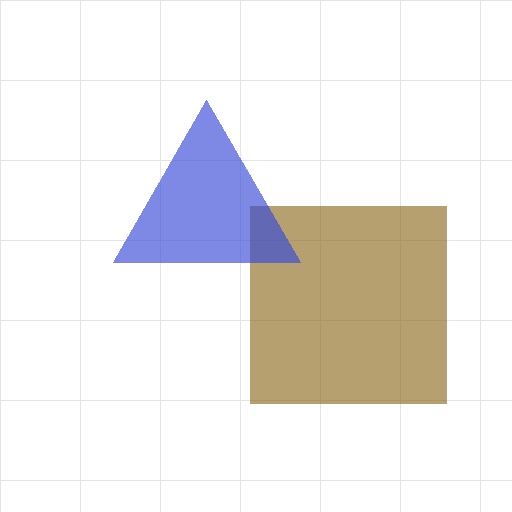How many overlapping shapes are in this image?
There are 2 overlapping shapes in the image.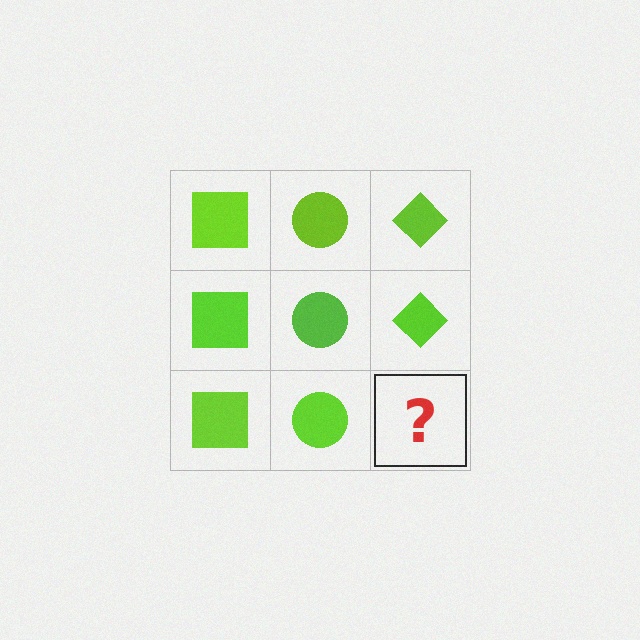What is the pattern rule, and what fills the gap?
The rule is that each column has a consistent shape. The gap should be filled with a lime diamond.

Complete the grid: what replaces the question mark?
The question mark should be replaced with a lime diamond.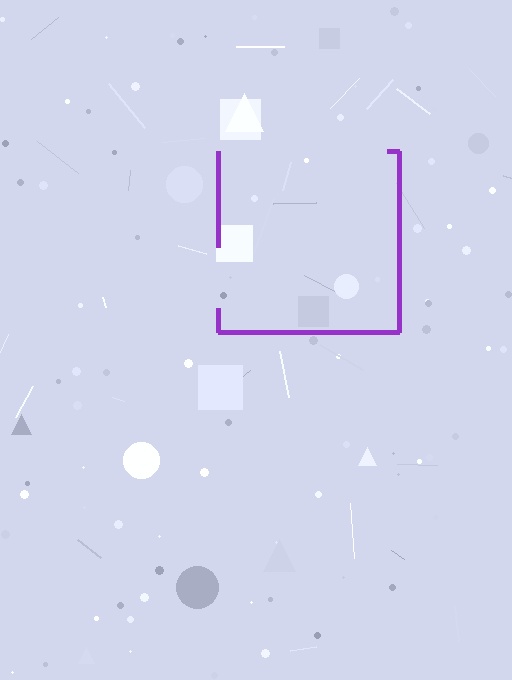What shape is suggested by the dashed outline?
The dashed outline suggests a square.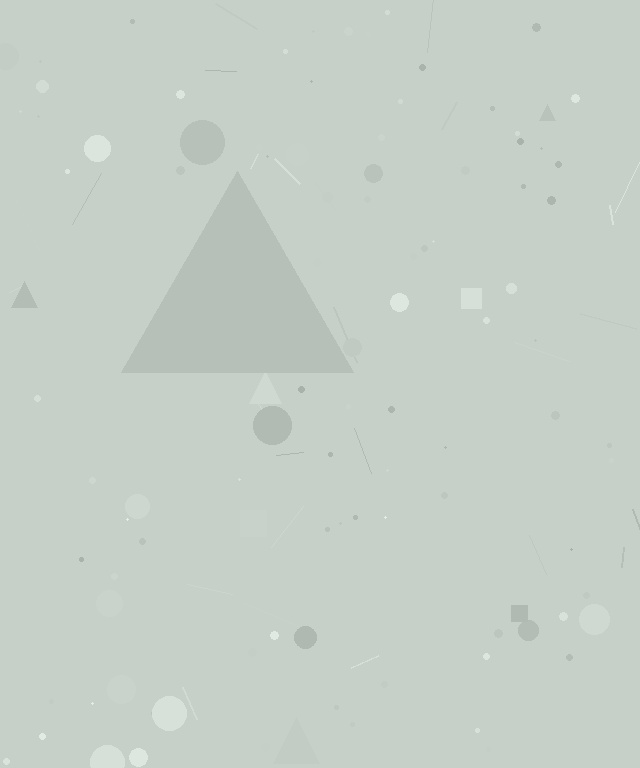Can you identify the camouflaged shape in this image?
The camouflaged shape is a triangle.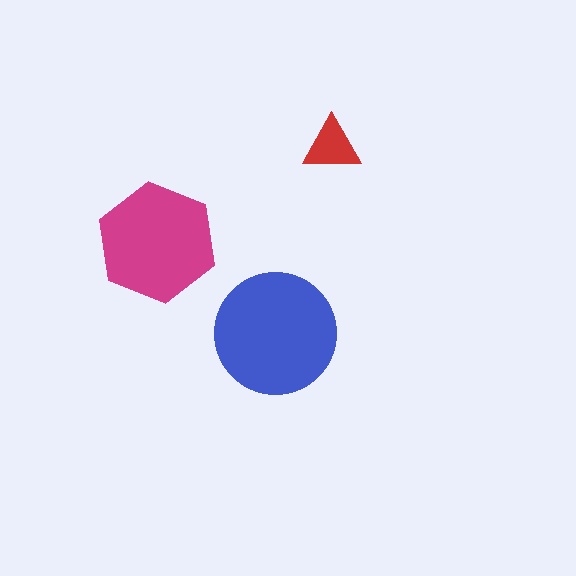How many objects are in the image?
There are 3 objects in the image.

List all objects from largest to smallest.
The blue circle, the magenta hexagon, the red triangle.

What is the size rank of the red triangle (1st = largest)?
3rd.